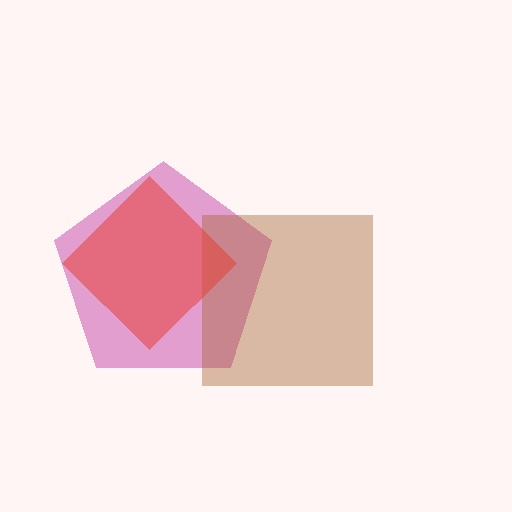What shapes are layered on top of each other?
The layered shapes are: a magenta pentagon, a brown square, a red diamond.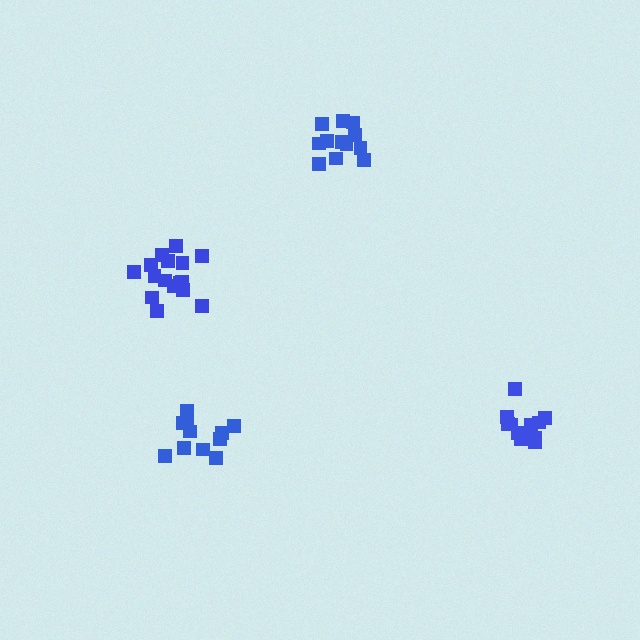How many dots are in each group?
Group 1: 11 dots, Group 2: 16 dots, Group 3: 12 dots, Group 4: 11 dots (50 total).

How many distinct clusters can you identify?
There are 4 distinct clusters.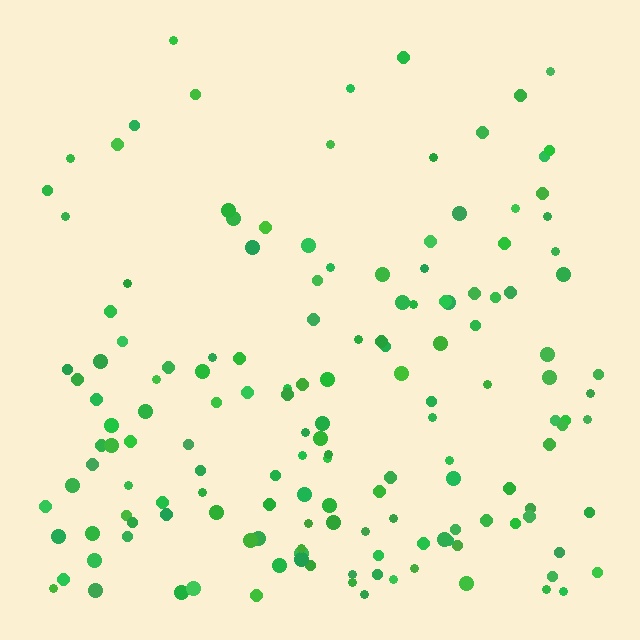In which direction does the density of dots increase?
From top to bottom, with the bottom side densest.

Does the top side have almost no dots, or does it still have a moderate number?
Still a moderate number, just noticeably fewer than the bottom.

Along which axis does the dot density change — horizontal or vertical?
Vertical.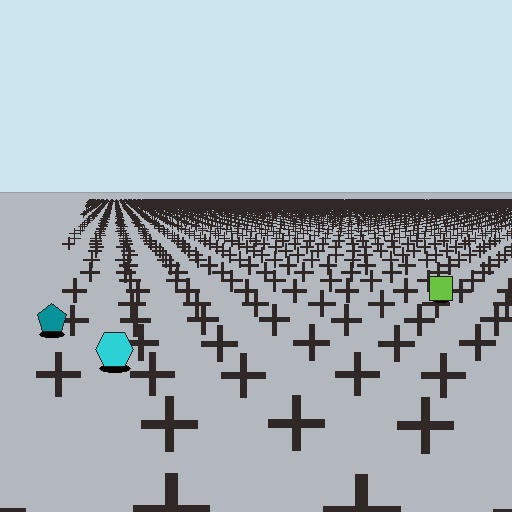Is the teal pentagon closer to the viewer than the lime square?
Yes. The teal pentagon is closer — you can tell from the texture gradient: the ground texture is coarser near it.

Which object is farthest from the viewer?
The lime square is farthest from the viewer. It appears smaller and the ground texture around it is denser.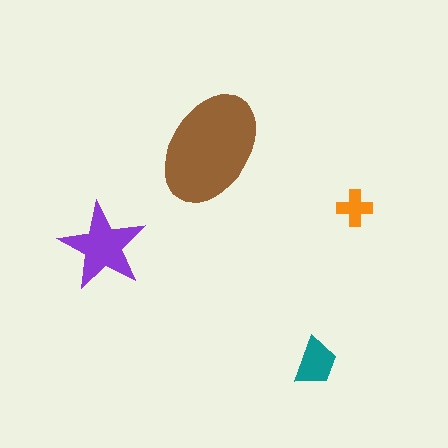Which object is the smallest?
The orange cross.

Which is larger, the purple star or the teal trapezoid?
The purple star.